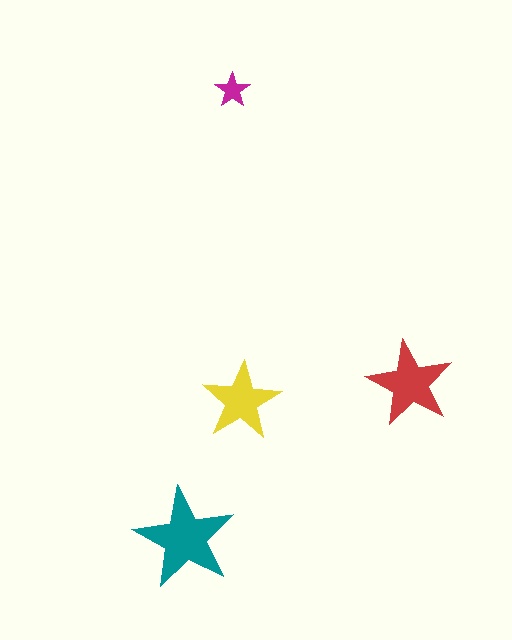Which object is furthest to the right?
The red star is rightmost.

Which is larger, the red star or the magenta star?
The red one.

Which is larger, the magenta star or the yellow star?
The yellow one.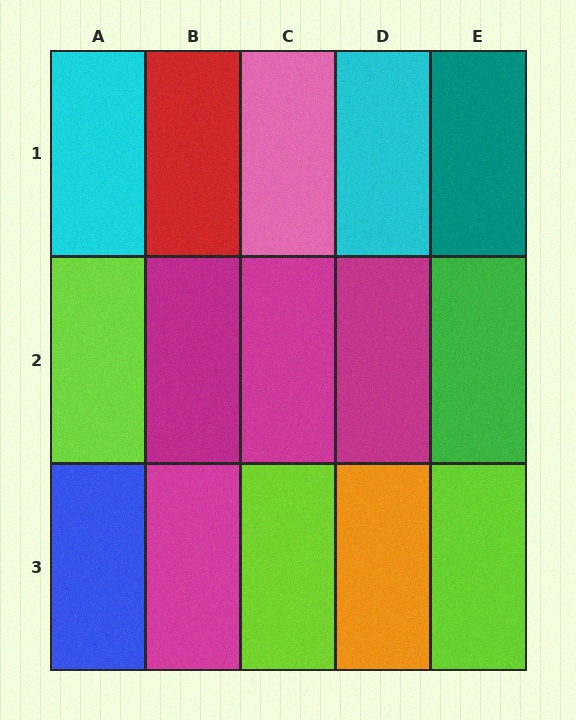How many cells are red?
1 cell is red.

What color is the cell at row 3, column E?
Lime.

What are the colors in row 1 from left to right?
Cyan, red, pink, cyan, teal.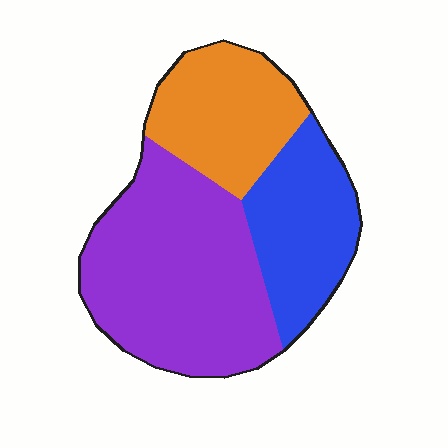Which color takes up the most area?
Purple, at roughly 50%.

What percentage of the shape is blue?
Blue covers 25% of the shape.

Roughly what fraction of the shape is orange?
Orange takes up between a sixth and a third of the shape.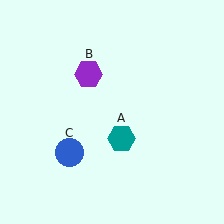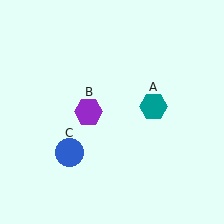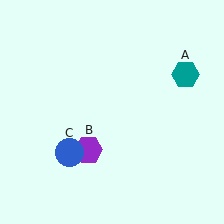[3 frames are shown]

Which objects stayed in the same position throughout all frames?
Blue circle (object C) remained stationary.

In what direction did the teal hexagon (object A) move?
The teal hexagon (object A) moved up and to the right.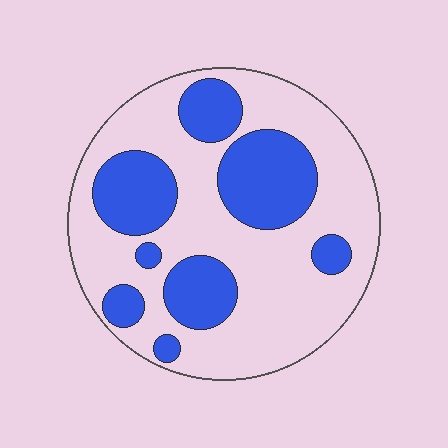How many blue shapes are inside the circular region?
8.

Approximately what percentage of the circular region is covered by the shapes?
Approximately 35%.